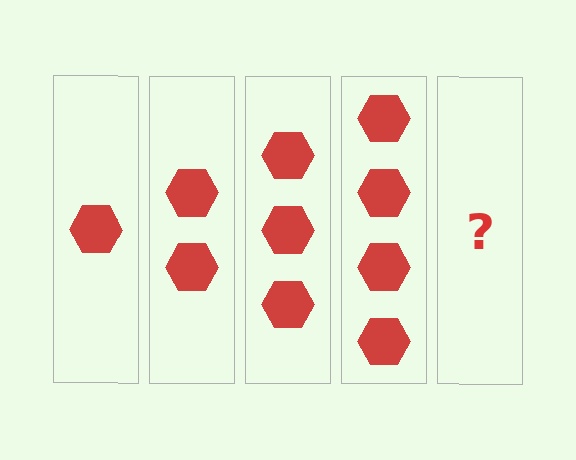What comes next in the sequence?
The next element should be 5 hexagons.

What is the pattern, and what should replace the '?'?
The pattern is that each step adds one more hexagon. The '?' should be 5 hexagons.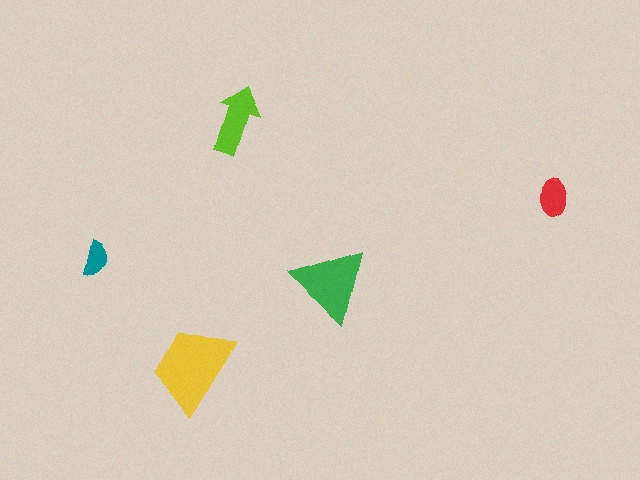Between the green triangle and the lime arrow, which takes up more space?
The green triangle.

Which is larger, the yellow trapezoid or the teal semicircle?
The yellow trapezoid.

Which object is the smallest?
The teal semicircle.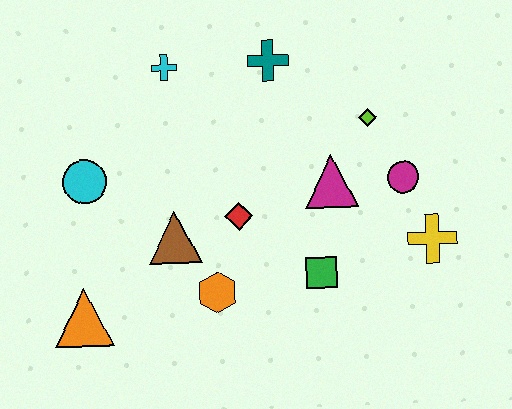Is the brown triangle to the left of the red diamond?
Yes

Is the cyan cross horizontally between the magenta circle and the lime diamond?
No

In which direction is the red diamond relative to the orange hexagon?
The red diamond is above the orange hexagon.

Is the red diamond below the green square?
No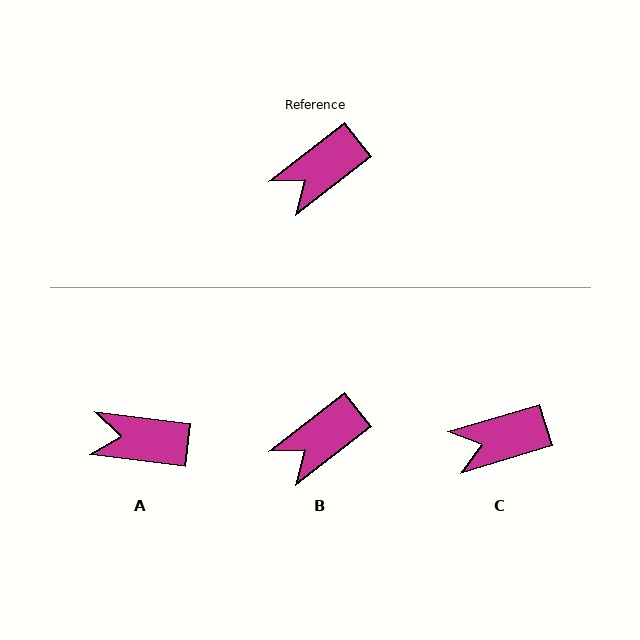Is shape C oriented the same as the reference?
No, it is off by about 21 degrees.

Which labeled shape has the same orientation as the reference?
B.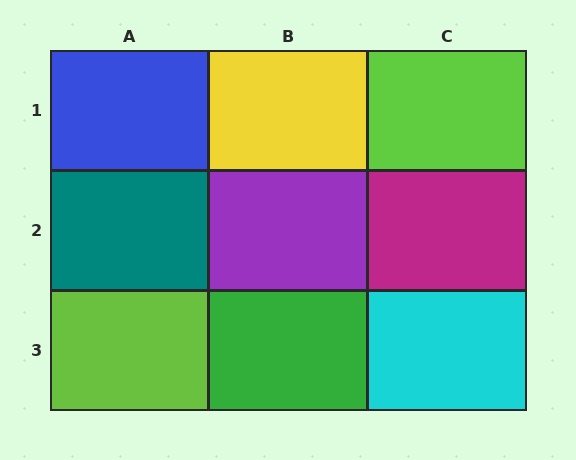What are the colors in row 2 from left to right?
Teal, purple, magenta.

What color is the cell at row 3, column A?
Lime.